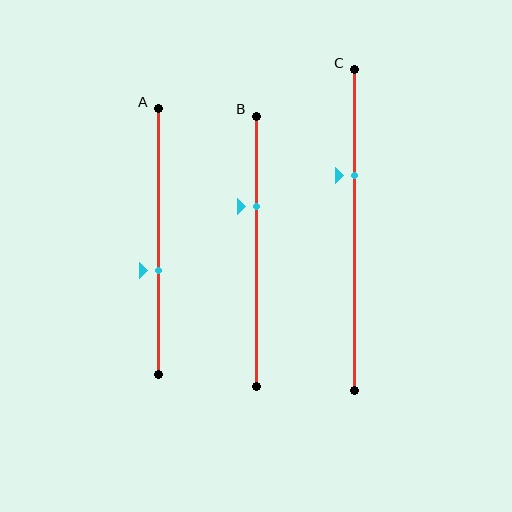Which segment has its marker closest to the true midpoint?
Segment A has its marker closest to the true midpoint.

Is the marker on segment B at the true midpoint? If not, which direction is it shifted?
No, the marker on segment B is shifted upward by about 17% of the segment length.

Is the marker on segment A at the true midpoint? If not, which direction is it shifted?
No, the marker on segment A is shifted downward by about 11% of the segment length.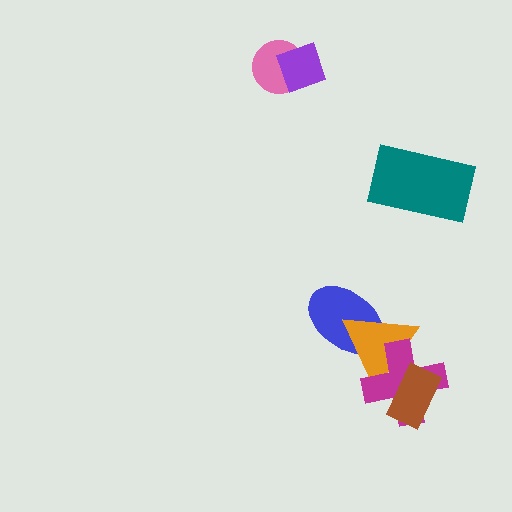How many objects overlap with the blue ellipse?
1 object overlaps with the blue ellipse.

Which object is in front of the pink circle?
The purple diamond is in front of the pink circle.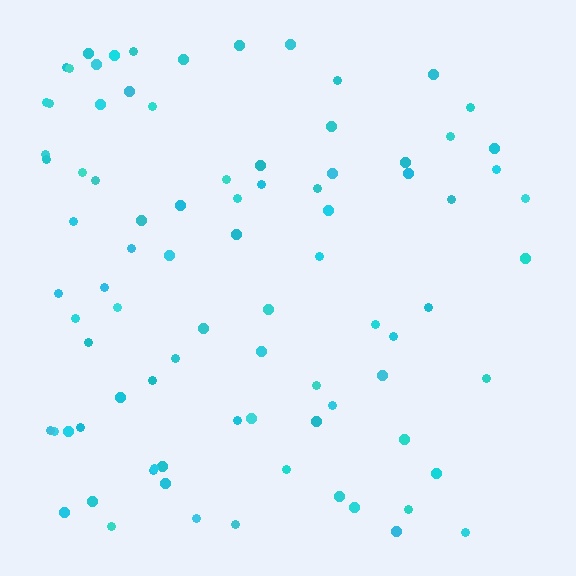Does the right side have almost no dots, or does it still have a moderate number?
Still a moderate number, just noticeably fewer than the left.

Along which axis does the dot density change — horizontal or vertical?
Horizontal.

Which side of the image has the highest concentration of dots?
The left.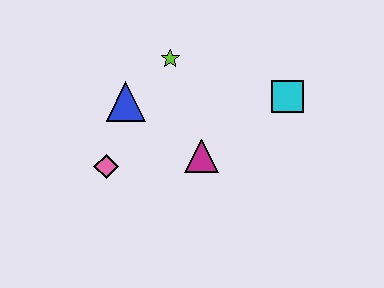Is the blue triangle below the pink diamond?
No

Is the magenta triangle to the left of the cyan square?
Yes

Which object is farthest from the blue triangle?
The cyan square is farthest from the blue triangle.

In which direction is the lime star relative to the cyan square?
The lime star is to the left of the cyan square.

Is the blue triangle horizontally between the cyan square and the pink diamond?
Yes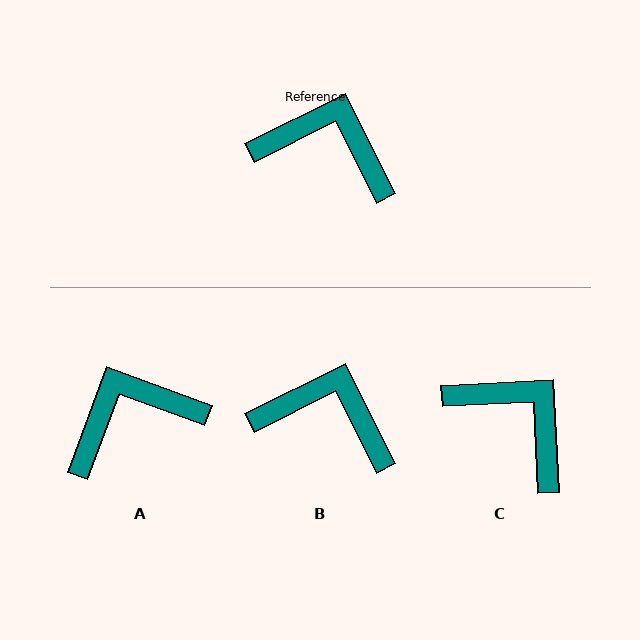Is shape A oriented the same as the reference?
No, it is off by about 43 degrees.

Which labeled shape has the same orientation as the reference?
B.